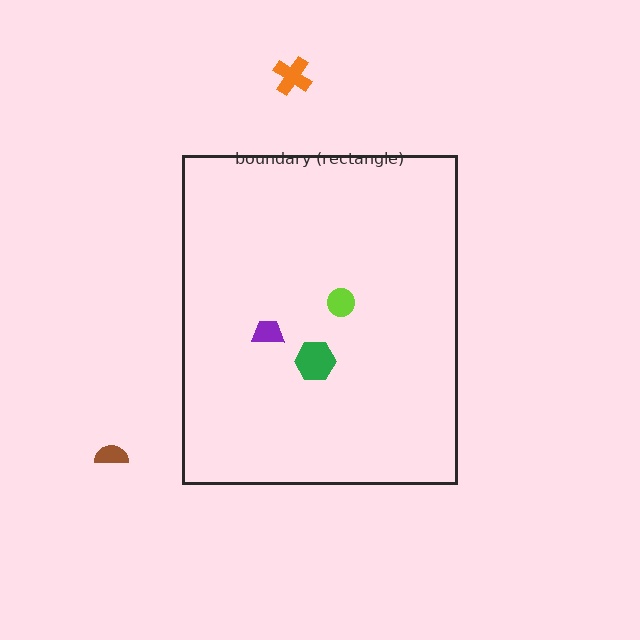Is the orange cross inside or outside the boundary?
Outside.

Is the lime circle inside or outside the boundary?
Inside.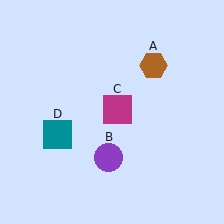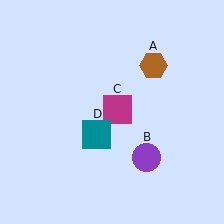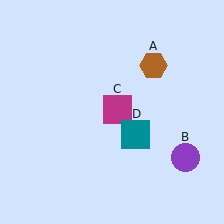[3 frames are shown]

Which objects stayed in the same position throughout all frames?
Brown hexagon (object A) and magenta square (object C) remained stationary.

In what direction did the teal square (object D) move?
The teal square (object D) moved right.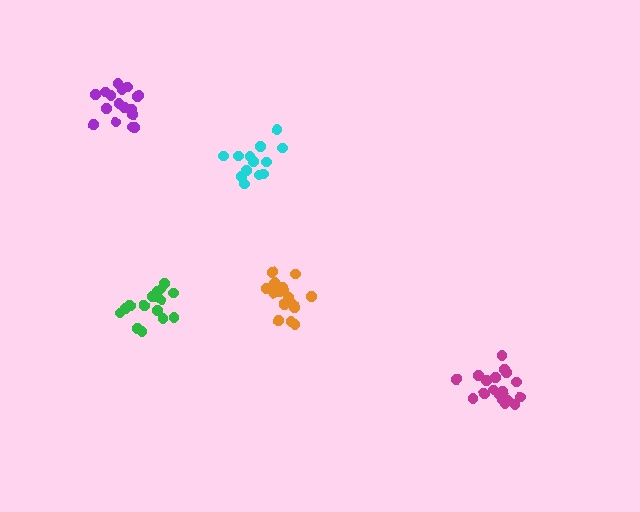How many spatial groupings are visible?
There are 5 spatial groupings.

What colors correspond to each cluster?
The clusters are colored: orange, magenta, purple, green, cyan.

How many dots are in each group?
Group 1: 16 dots, Group 2: 19 dots, Group 3: 18 dots, Group 4: 16 dots, Group 5: 13 dots (82 total).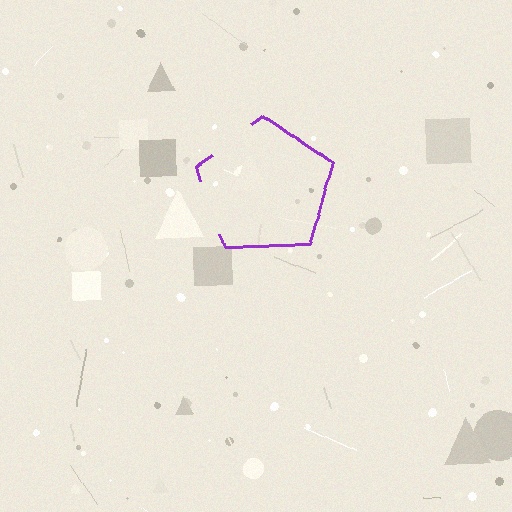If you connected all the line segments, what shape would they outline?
They would outline a pentagon.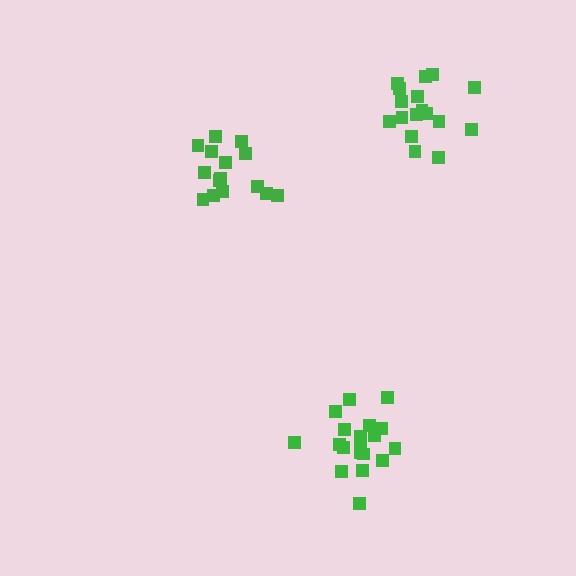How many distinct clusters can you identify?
There are 3 distinct clusters.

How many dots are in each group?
Group 1: 19 dots, Group 2: 15 dots, Group 3: 17 dots (51 total).